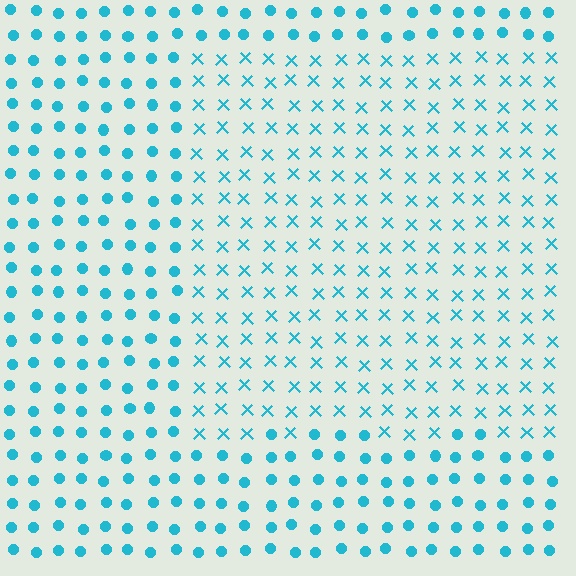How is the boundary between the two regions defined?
The boundary is defined by a change in element shape: X marks inside vs. circles outside. All elements share the same color and spacing.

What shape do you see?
I see a rectangle.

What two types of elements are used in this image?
The image uses X marks inside the rectangle region and circles outside it.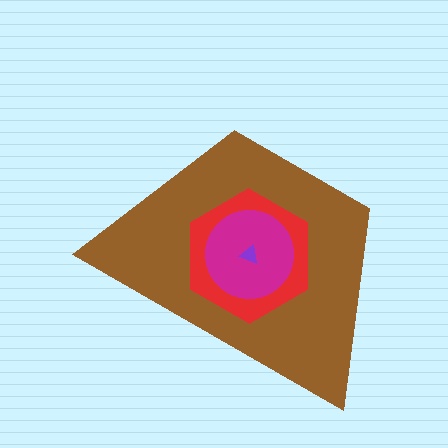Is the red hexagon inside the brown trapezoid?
Yes.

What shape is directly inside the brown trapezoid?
The red hexagon.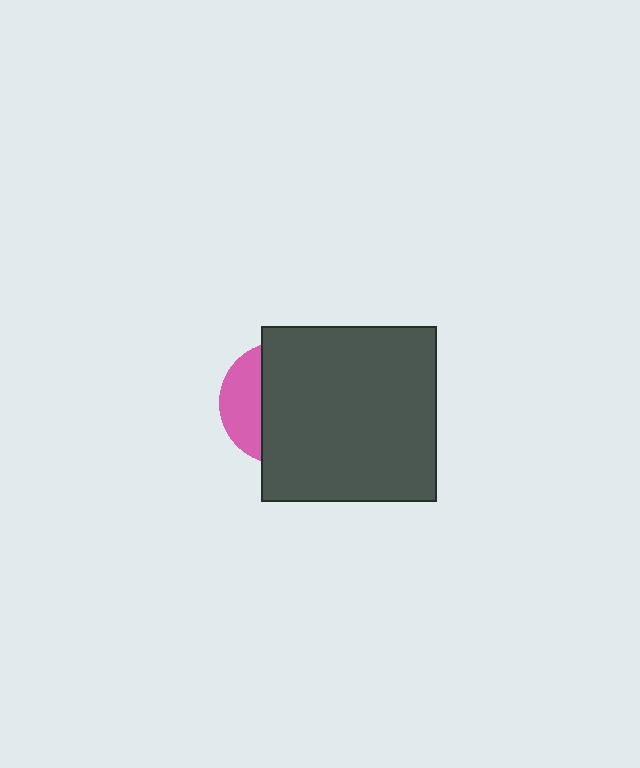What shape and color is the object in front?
The object in front is a dark gray square.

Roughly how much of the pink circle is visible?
A small part of it is visible (roughly 31%).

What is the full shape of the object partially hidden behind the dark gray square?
The partially hidden object is a pink circle.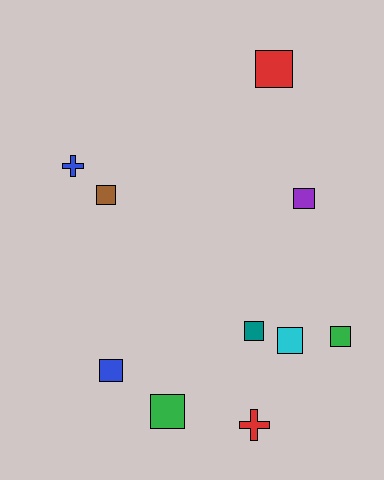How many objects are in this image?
There are 10 objects.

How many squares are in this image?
There are 8 squares.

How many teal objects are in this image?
There is 1 teal object.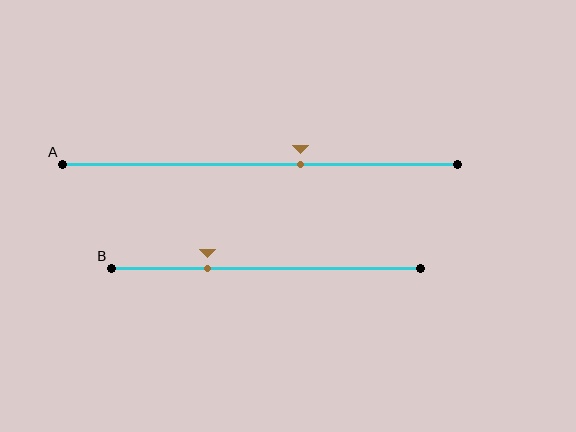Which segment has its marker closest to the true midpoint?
Segment A has its marker closest to the true midpoint.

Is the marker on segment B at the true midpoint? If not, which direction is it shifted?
No, the marker on segment B is shifted to the left by about 19% of the segment length.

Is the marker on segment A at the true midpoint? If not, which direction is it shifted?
No, the marker on segment A is shifted to the right by about 10% of the segment length.